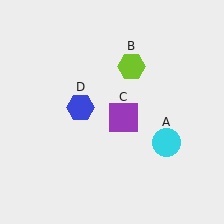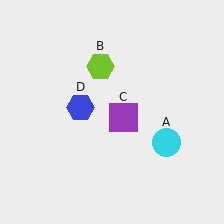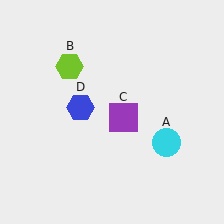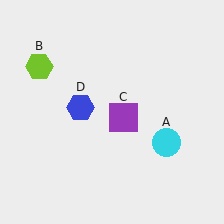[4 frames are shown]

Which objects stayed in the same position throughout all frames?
Cyan circle (object A) and purple square (object C) and blue hexagon (object D) remained stationary.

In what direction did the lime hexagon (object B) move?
The lime hexagon (object B) moved left.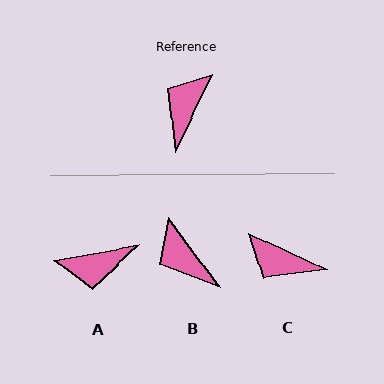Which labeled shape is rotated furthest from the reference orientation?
A, about 126 degrees away.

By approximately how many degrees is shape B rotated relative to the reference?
Approximately 62 degrees counter-clockwise.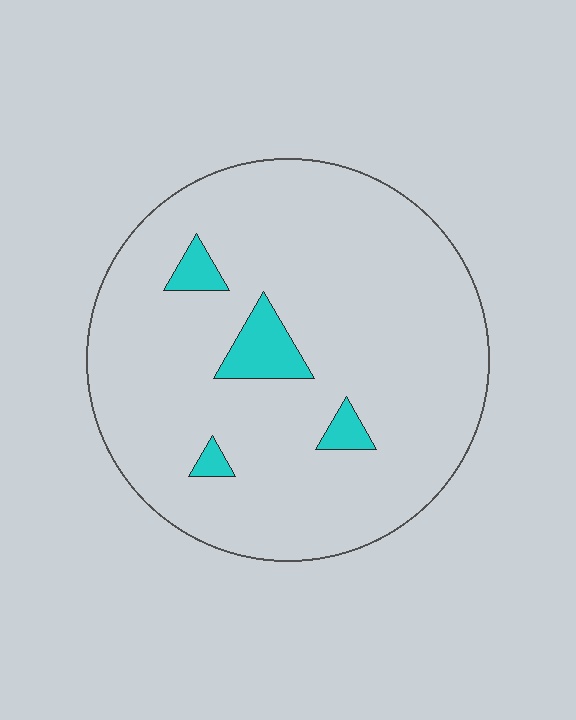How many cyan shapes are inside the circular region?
4.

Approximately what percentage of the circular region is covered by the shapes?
Approximately 5%.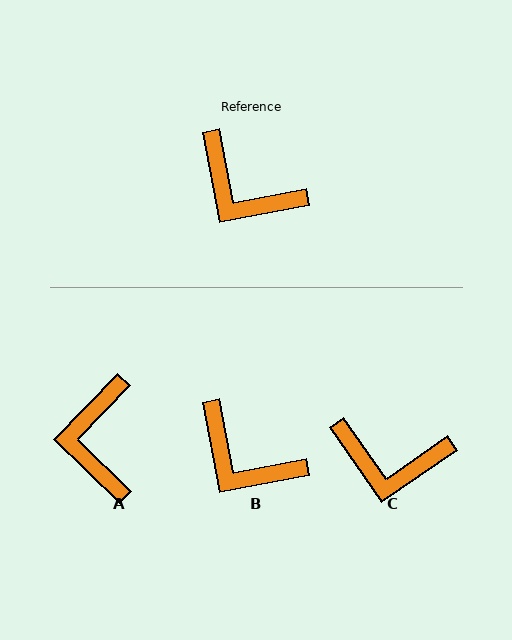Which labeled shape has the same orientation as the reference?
B.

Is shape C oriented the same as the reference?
No, it is off by about 24 degrees.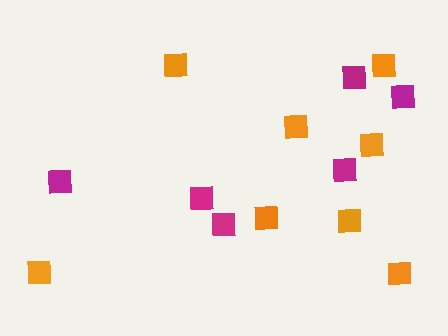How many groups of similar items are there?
There are 2 groups: one group of orange squares (8) and one group of magenta squares (6).